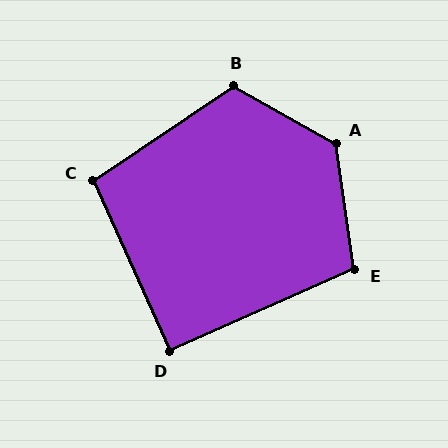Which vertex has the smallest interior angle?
D, at approximately 91 degrees.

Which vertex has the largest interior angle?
A, at approximately 127 degrees.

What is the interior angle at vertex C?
Approximately 100 degrees (obtuse).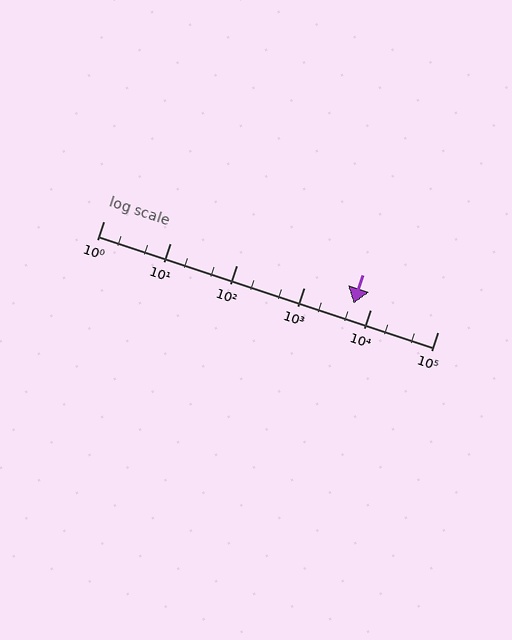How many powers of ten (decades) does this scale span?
The scale spans 5 decades, from 1 to 100000.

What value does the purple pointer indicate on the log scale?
The pointer indicates approximately 5600.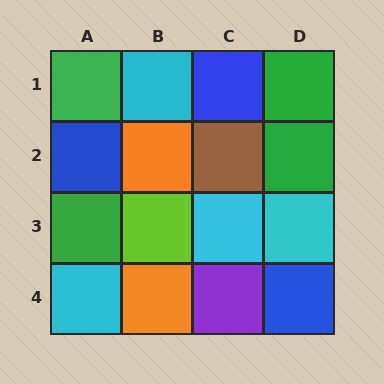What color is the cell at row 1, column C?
Blue.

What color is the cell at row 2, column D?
Green.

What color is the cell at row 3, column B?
Lime.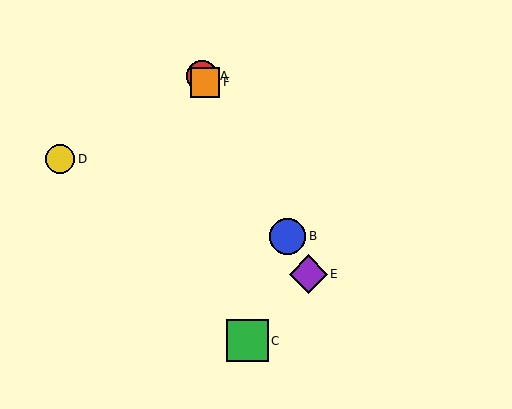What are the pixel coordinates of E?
Object E is at (308, 274).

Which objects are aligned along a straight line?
Objects A, B, E, F are aligned along a straight line.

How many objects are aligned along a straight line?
4 objects (A, B, E, F) are aligned along a straight line.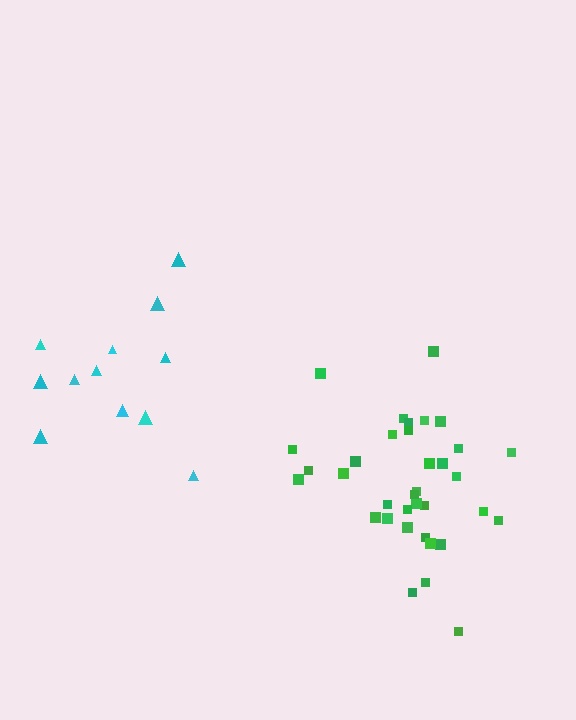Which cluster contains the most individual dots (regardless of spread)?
Green (35).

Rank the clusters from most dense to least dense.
green, cyan.